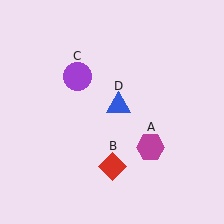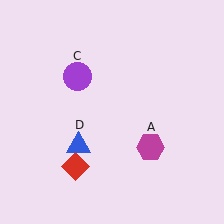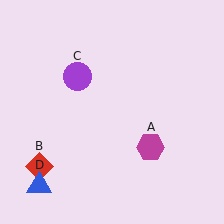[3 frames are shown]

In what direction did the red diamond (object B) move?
The red diamond (object B) moved left.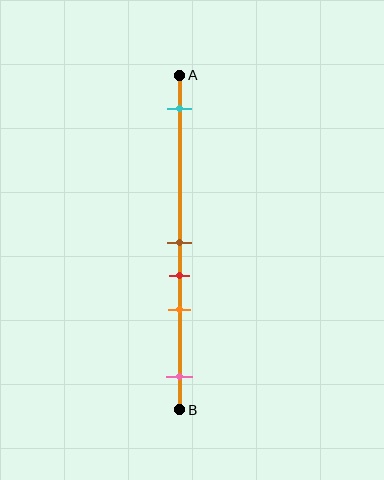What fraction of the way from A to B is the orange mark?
The orange mark is approximately 70% (0.7) of the way from A to B.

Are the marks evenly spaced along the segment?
No, the marks are not evenly spaced.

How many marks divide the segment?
There are 5 marks dividing the segment.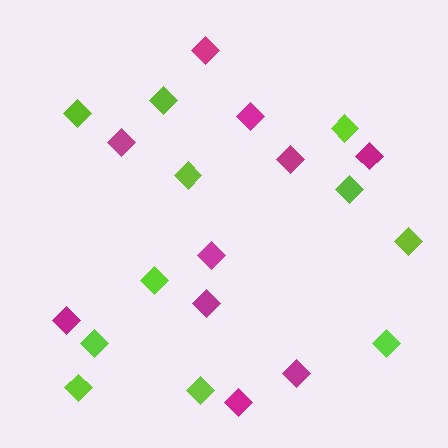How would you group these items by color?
There are 2 groups: one group of lime diamonds (11) and one group of magenta diamonds (10).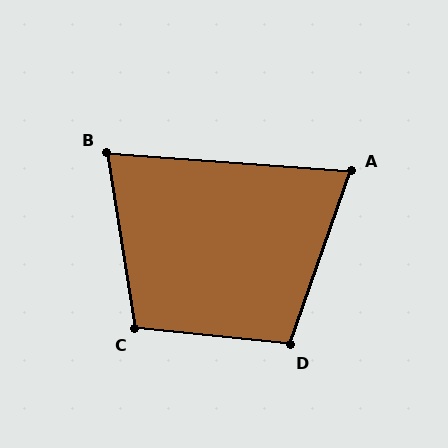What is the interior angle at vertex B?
Approximately 77 degrees (acute).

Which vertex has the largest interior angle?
C, at approximately 105 degrees.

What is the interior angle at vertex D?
Approximately 103 degrees (obtuse).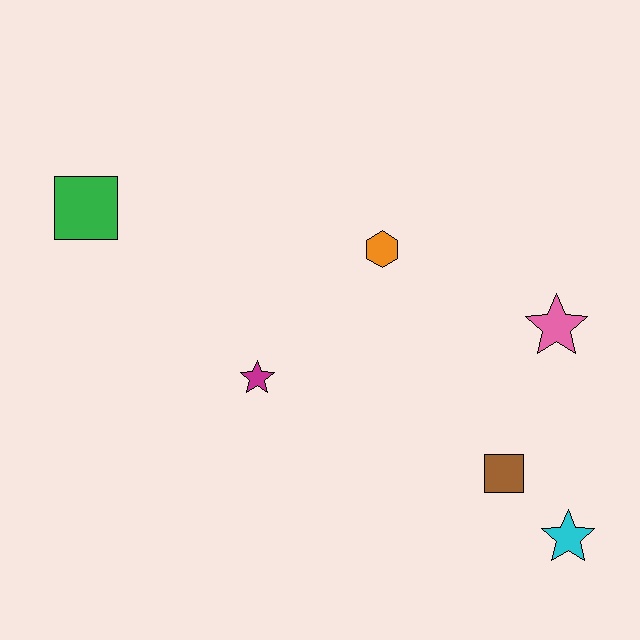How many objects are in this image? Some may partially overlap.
There are 6 objects.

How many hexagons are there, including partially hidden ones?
There is 1 hexagon.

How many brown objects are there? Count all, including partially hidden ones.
There is 1 brown object.